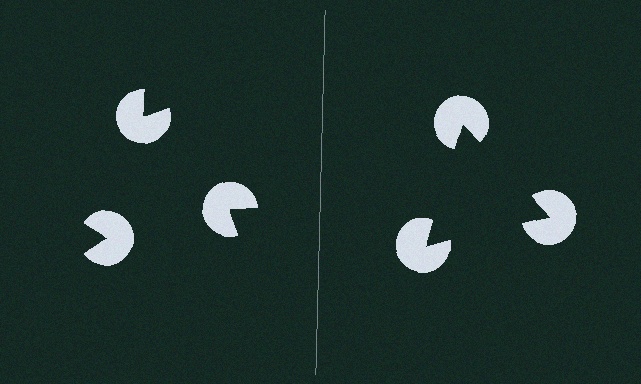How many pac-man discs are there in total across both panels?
6 — 3 on each side.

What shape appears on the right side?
An illusory triangle.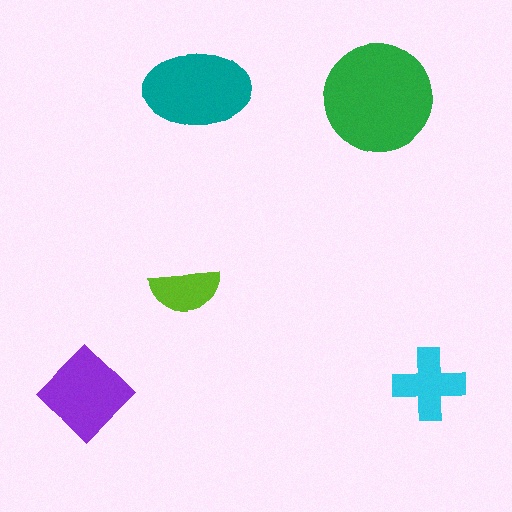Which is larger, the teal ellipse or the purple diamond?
The teal ellipse.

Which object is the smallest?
The lime semicircle.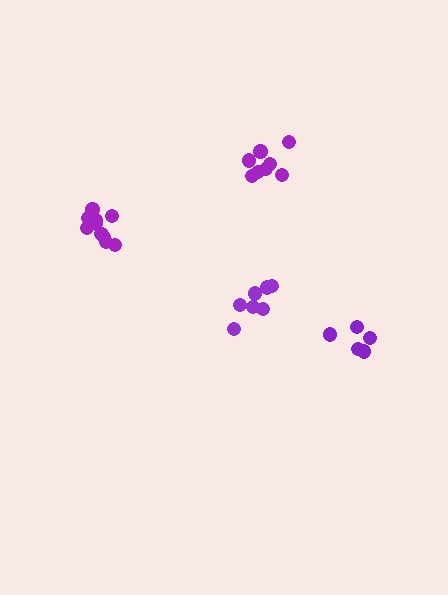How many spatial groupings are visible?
There are 4 spatial groupings.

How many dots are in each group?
Group 1: 5 dots, Group 2: 8 dots, Group 3: 10 dots, Group 4: 7 dots (30 total).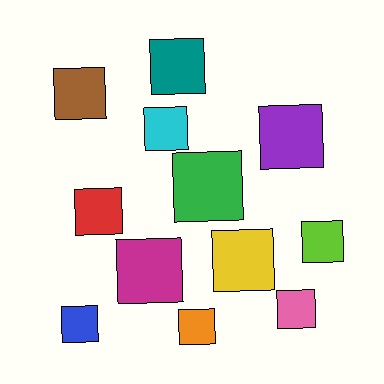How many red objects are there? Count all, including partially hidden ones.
There is 1 red object.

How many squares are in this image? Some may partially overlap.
There are 12 squares.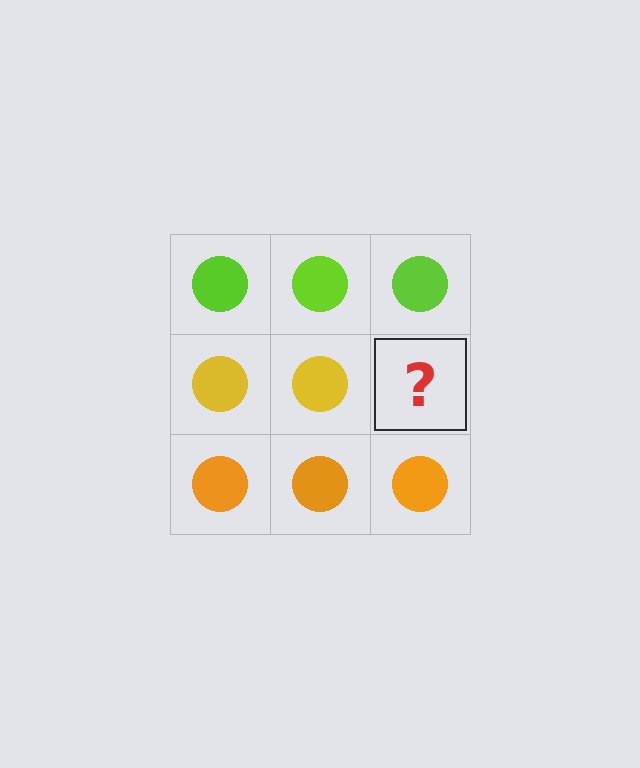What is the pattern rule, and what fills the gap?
The rule is that each row has a consistent color. The gap should be filled with a yellow circle.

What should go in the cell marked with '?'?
The missing cell should contain a yellow circle.